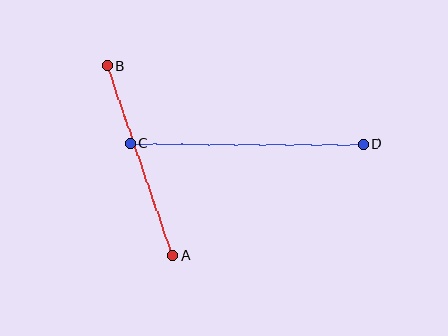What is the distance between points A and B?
The distance is approximately 201 pixels.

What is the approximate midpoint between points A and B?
The midpoint is at approximately (140, 161) pixels.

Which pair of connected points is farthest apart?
Points C and D are farthest apart.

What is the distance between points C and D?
The distance is approximately 233 pixels.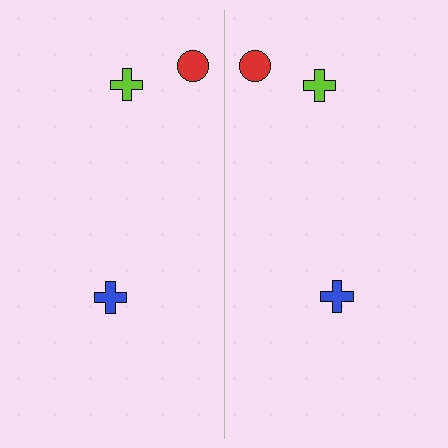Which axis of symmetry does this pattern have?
The pattern has a vertical axis of symmetry running through the center of the image.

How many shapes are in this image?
There are 6 shapes in this image.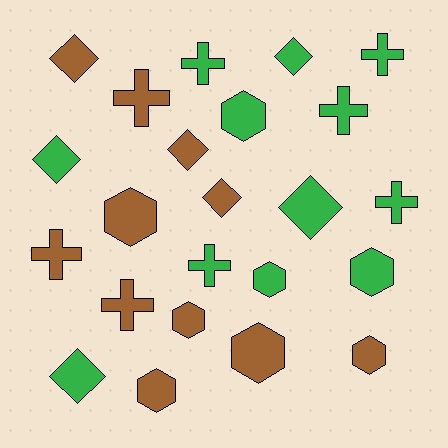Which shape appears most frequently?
Hexagon, with 8 objects.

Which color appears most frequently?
Green, with 12 objects.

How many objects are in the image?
There are 23 objects.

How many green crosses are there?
There are 5 green crosses.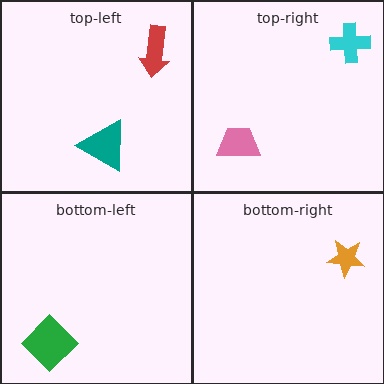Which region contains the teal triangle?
The top-left region.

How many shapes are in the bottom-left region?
1.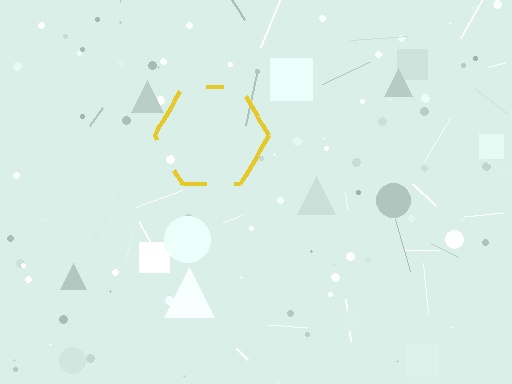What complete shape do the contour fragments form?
The contour fragments form a hexagon.